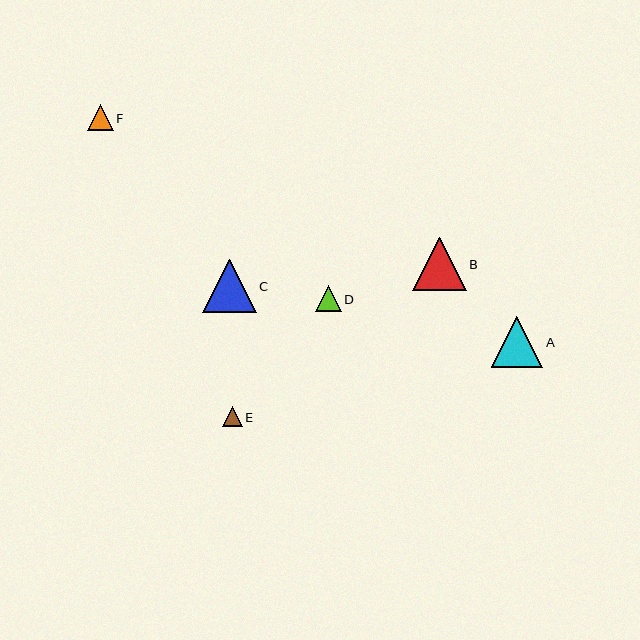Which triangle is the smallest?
Triangle E is the smallest with a size of approximately 20 pixels.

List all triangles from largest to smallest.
From largest to smallest: C, B, A, F, D, E.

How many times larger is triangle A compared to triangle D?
Triangle A is approximately 2.0 times the size of triangle D.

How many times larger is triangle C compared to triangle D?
Triangle C is approximately 2.1 times the size of triangle D.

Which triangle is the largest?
Triangle C is the largest with a size of approximately 54 pixels.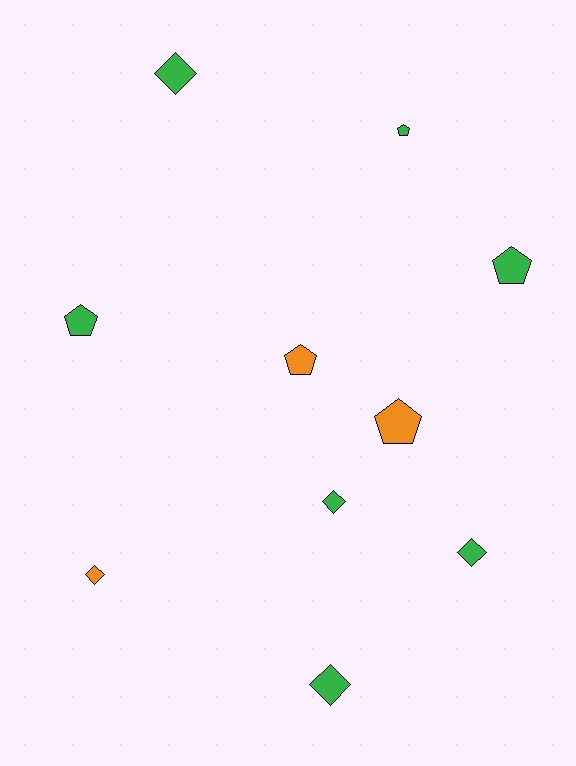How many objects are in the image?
There are 10 objects.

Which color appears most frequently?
Green, with 7 objects.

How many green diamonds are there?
There are 4 green diamonds.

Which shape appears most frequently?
Diamond, with 5 objects.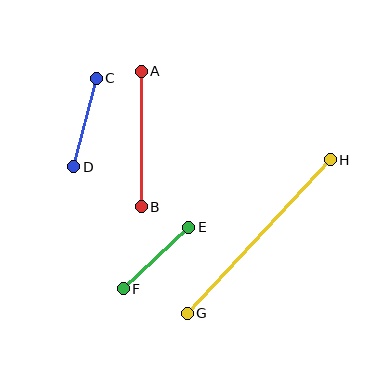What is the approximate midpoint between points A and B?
The midpoint is at approximately (141, 139) pixels.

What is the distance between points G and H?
The distance is approximately 210 pixels.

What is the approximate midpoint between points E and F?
The midpoint is at approximately (156, 258) pixels.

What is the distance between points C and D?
The distance is approximately 91 pixels.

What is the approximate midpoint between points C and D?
The midpoint is at approximately (85, 122) pixels.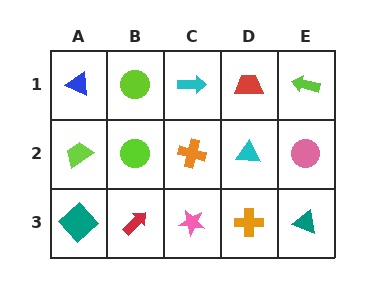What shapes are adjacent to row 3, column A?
A lime trapezoid (row 2, column A), a red arrow (row 3, column B).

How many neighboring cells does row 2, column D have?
4.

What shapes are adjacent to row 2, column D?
A red trapezoid (row 1, column D), an orange cross (row 3, column D), an orange cross (row 2, column C), a pink circle (row 2, column E).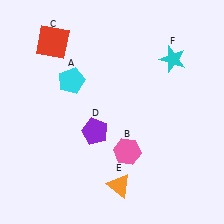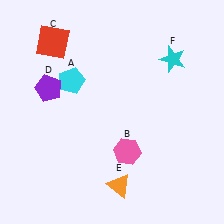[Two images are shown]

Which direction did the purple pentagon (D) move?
The purple pentagon (D) moved left.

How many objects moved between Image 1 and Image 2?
1 object moved between the two images.